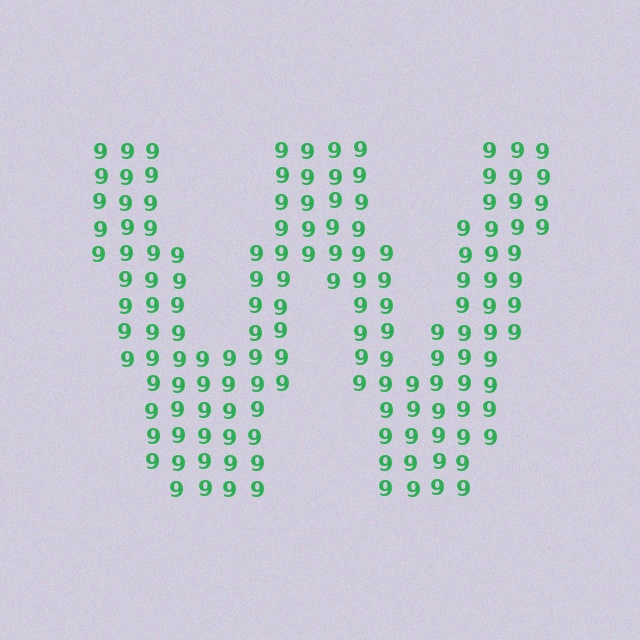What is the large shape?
The large shape is the letter W.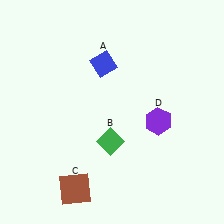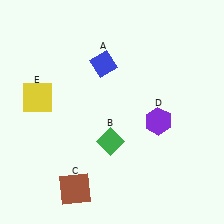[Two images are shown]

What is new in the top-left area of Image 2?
A yellow square (E) was added in the top-left area of Image 2.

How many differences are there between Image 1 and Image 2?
There is 1 difference between the two images.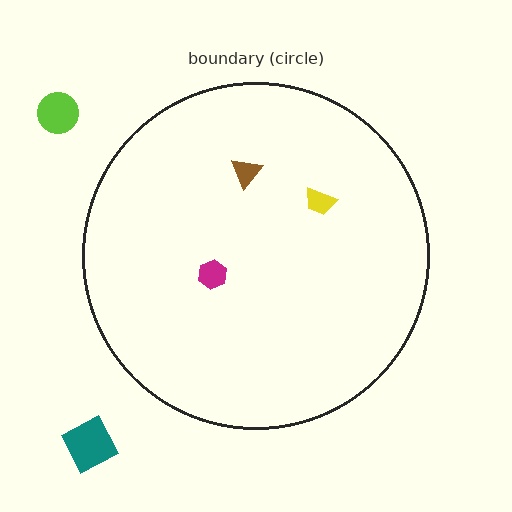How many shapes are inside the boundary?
3 inside, 2 outside.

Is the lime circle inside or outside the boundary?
Outside.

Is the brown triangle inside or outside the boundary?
Inside.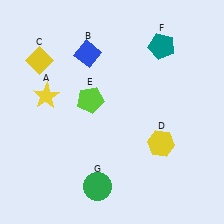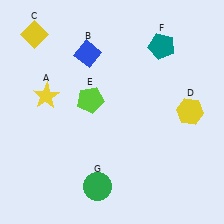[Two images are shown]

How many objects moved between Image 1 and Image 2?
2 objects moved between the two images.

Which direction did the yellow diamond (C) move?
The yellow diamond (C) moved up.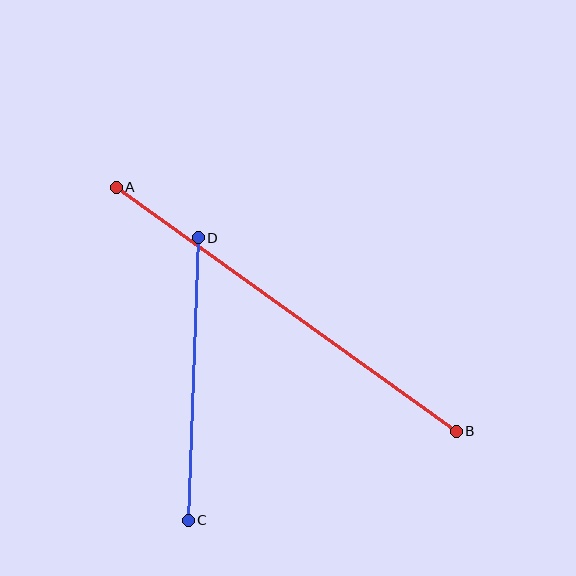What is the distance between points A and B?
The distance is approximately 418 pixels.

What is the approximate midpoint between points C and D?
The midpoint is at approximately (193, 379) pixels.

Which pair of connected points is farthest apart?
Points A and B are farthest apart.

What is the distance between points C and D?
The distance is approximately 283 pixels.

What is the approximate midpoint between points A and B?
The midpoint is at approximately (286, 309) pixels.